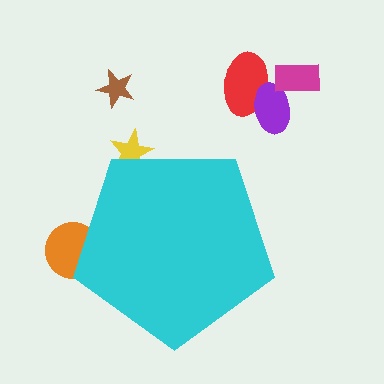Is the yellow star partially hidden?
Yes, the yellow star is partially hidden behind the cyan pentagon.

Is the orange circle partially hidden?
Yes, the orange circle is partially hidden behind the cyan pentagon.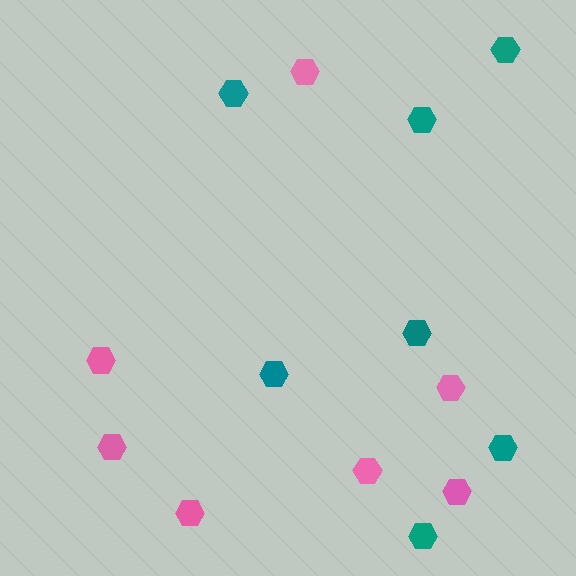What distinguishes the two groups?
There are 2 groups: one group of pink hexagons (7) and one group of teal hexagons (7).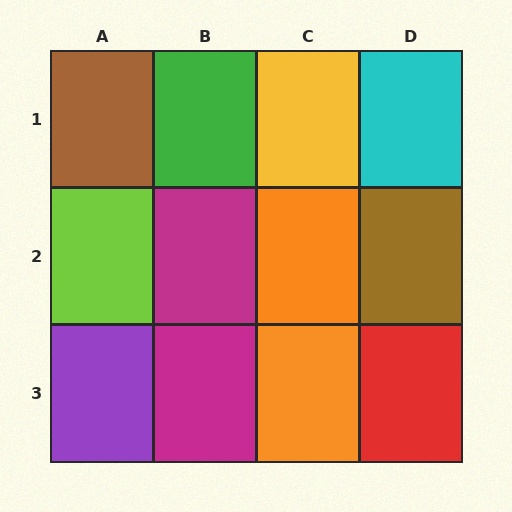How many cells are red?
1 cell is red.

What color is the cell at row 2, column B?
Magenta.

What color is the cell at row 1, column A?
Brown.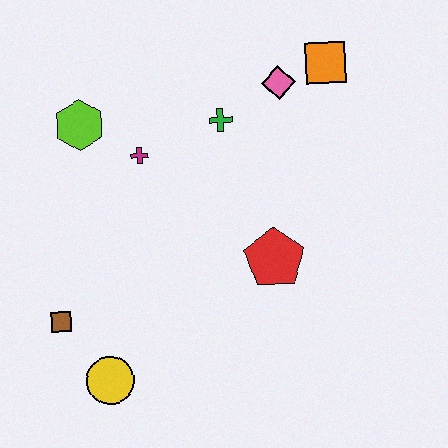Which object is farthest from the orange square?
The yellow circle is farthest from the orange square.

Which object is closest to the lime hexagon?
The magenta cross is closest to the lime hexagon.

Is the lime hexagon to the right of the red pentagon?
No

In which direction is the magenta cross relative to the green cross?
The magenta cross is to the left of the green cross.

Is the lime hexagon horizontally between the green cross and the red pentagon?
No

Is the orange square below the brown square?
No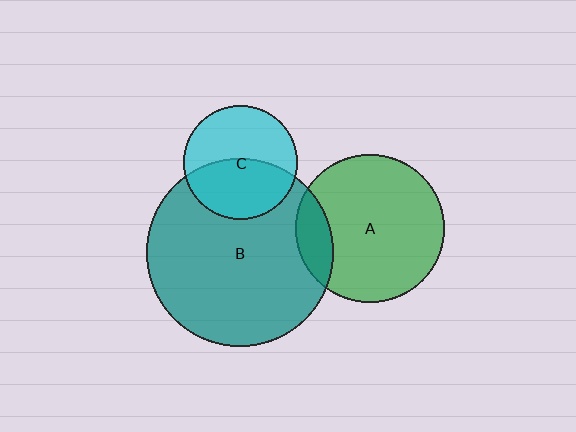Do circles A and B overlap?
Yes.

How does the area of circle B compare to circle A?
Approximately 1.6 times.